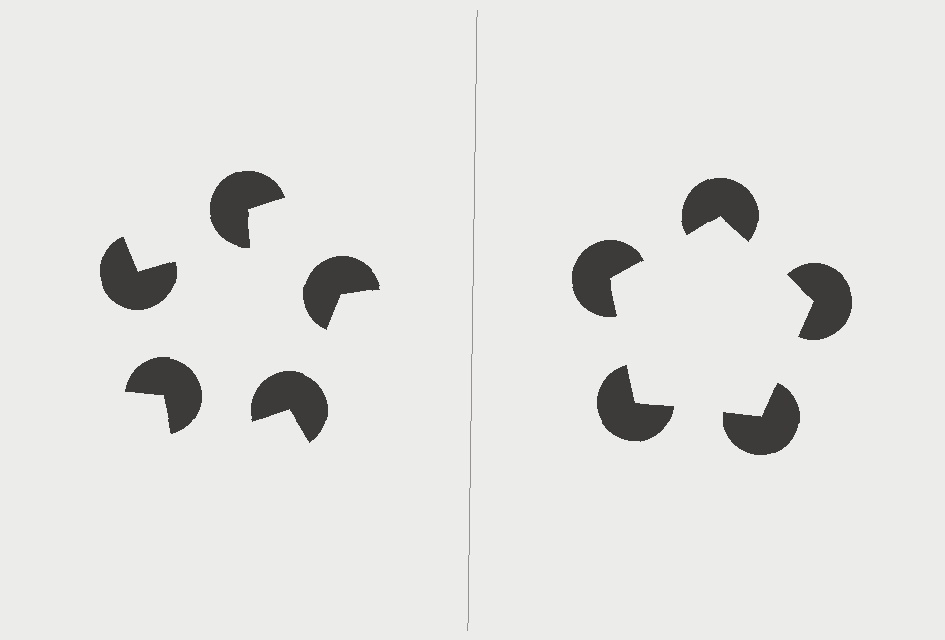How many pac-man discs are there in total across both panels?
10 — 5 on each side.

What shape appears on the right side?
An illusory pentagon.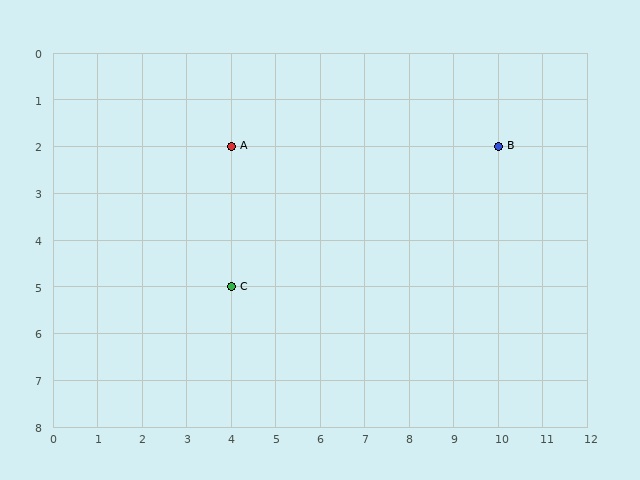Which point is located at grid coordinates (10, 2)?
Point B is at (10, 2).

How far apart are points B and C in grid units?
Points B and C are 6 columns and 3 rows apart (about 6.7 grid units diagonally).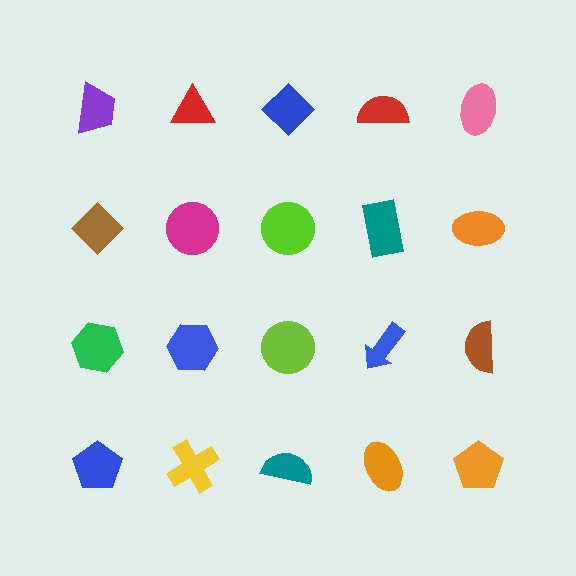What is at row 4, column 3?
A teal semicircle.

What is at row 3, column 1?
A green hexagon.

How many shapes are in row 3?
5 shapes.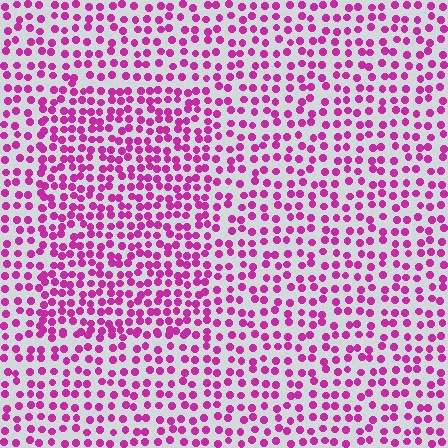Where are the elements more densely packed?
The elements are more densely packed inside the rectangle boundary.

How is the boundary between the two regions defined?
The boundary is defined by a change in element density (approximately 1.5x ratio). All elements are the same color, size, and shape.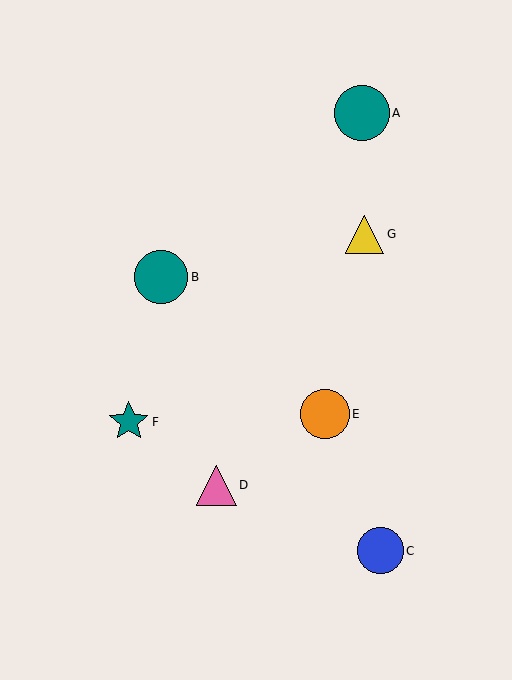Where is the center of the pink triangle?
The center of the pink triangle is at (216, 485).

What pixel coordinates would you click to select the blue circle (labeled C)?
Click at (380, 551) to select the blue circle C.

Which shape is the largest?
The teal circle (labeled A) is the largest.